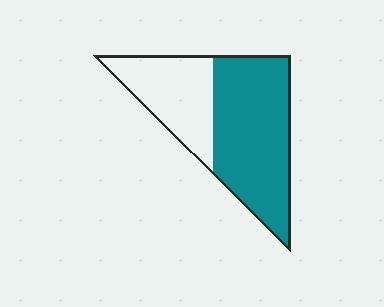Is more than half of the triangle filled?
Yes.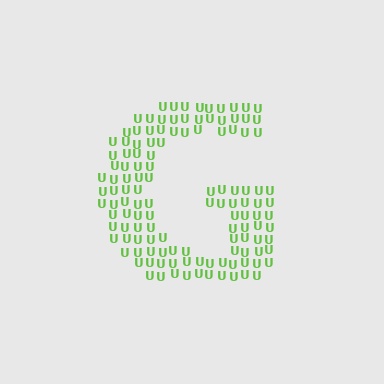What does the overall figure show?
The overall figure shows the letter G.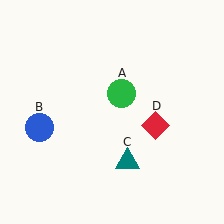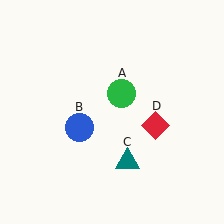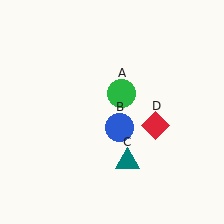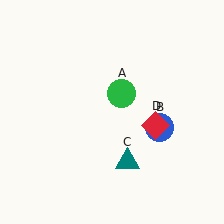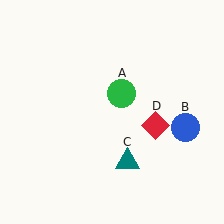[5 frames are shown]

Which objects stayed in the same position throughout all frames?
Green circle (object A) and teal triangle (object C) and red diamond (object D) remained stationary.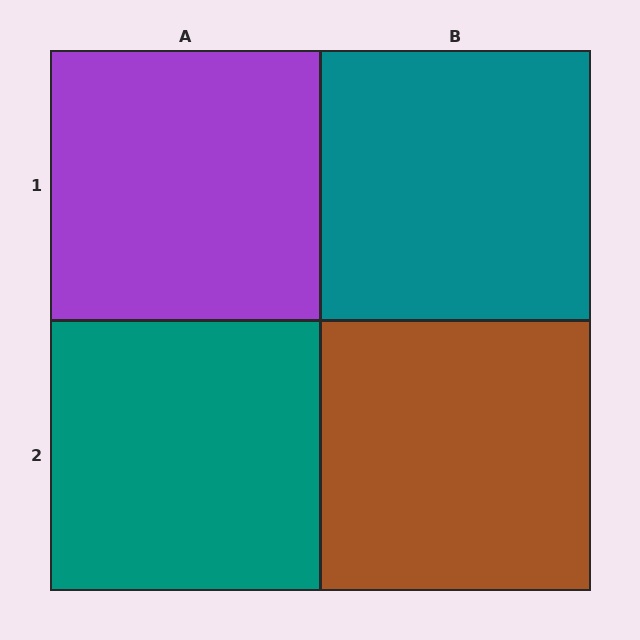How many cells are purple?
1 cell is purple.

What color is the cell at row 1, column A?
Purple.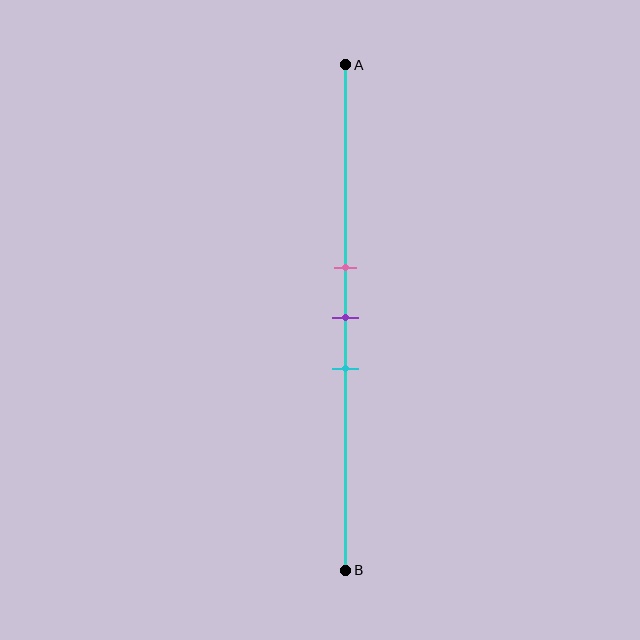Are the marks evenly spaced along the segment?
Yes, the marks are approximately evenly spaced.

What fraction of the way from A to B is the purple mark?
The purple mark is approximately 50% (0.5) of the way from A to B.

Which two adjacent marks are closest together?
The pink and purple marks are the closest adjacent pair.